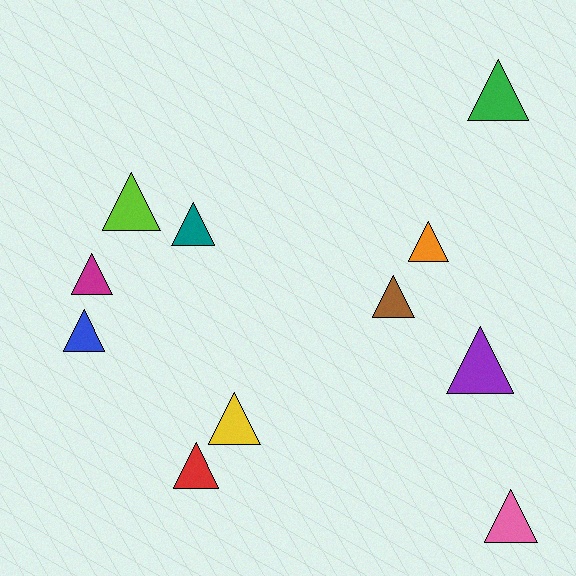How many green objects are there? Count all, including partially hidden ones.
There is 1 green object.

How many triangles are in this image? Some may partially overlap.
There are 11 triangles.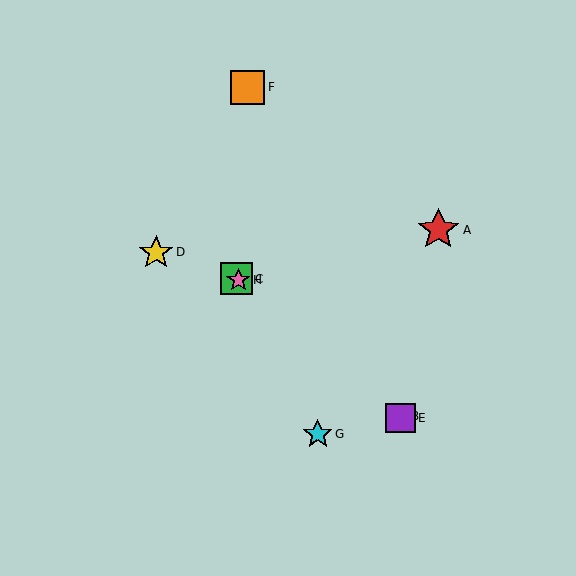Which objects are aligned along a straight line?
Objects B, C, E, H are aligned along a straight line.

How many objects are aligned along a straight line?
4 objects (B, C, E, H) are aligned along a straight line.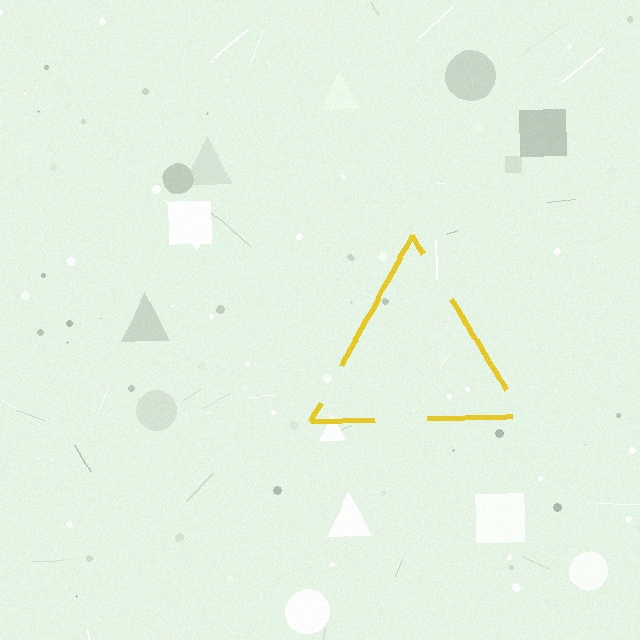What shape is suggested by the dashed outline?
The dashed outline suggests a triangle.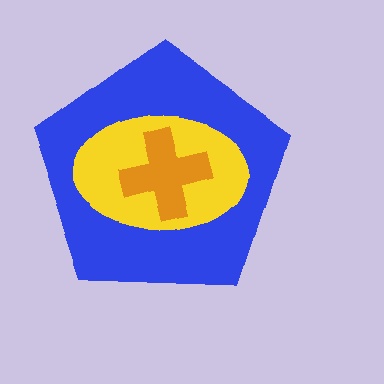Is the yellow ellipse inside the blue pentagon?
Yes.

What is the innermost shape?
The orange cross.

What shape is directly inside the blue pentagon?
The yellow ellipse.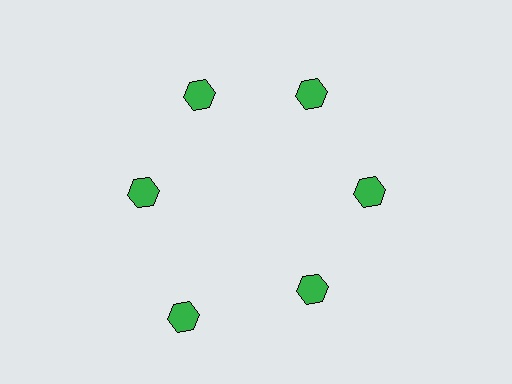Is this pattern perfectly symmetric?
No. The 6 green hexagons are arranged in a ring, but one element near the 7 o'clock position is pushed outward from the center, breaking the 6-fold rotational symmetry.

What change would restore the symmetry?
The symmetry would be restored by moving it inward, back onto the ring so that all 6 hexagons sit at equal angles and equal distance from the center.